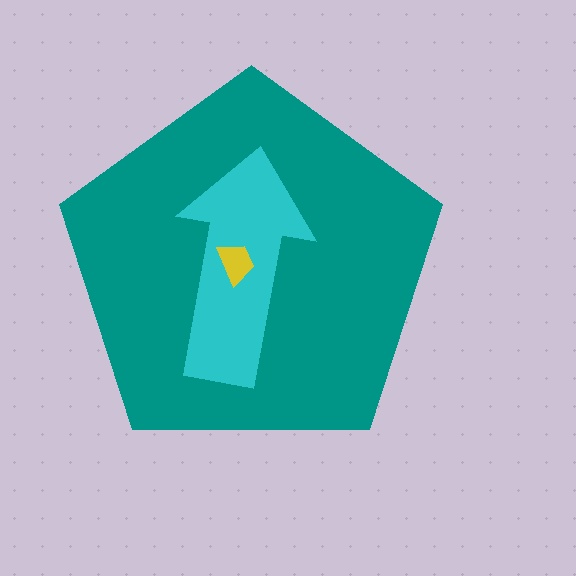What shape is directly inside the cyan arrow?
The yellow trapezoid.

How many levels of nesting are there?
3.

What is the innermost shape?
The yellow trapezoid.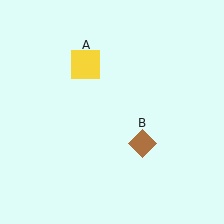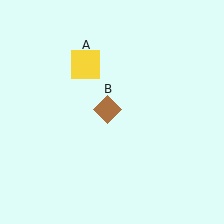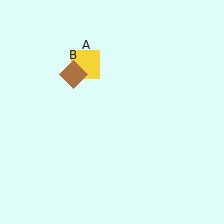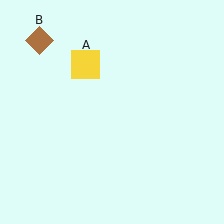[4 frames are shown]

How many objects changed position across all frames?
1 object changed position: brown diamond (object B).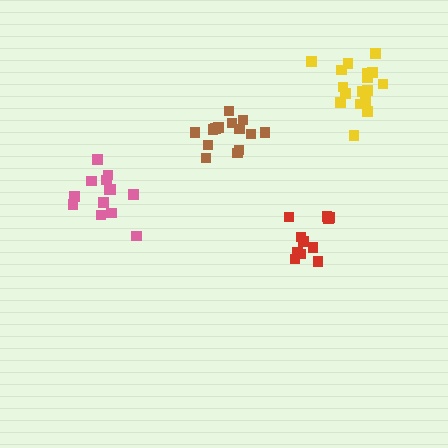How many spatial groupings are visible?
There are 4 spatial groupings.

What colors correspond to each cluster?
The clusters are colored: pink, red, brown, yellow.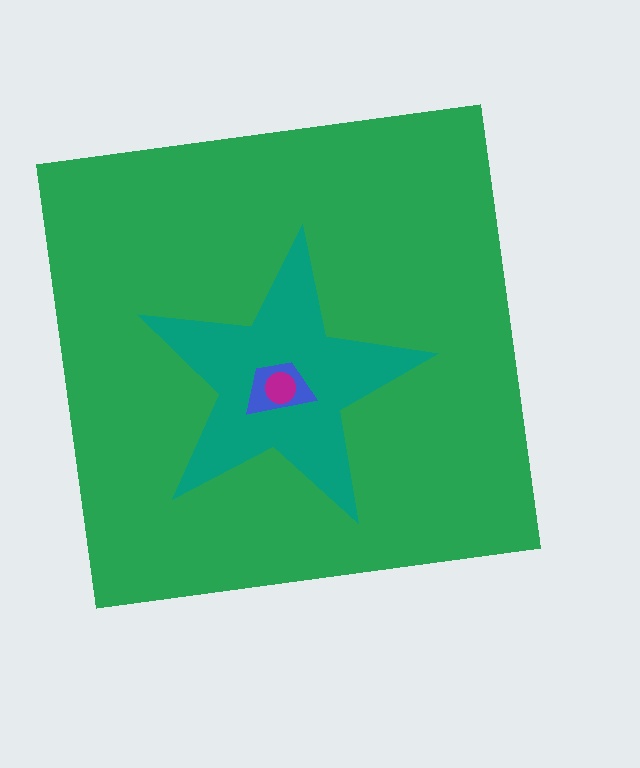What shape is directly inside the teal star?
The blue trapezoid.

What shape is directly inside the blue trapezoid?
The magenta circle.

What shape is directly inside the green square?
The teal star.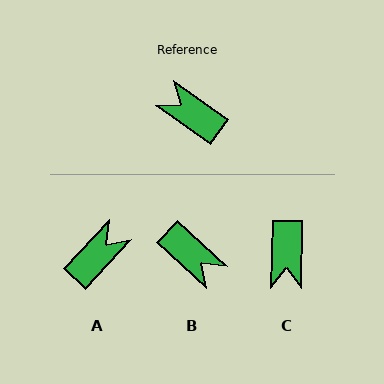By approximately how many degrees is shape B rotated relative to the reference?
Approximately 172 degrees counter-clockwise.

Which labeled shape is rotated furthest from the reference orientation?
B, about 172 degrees away.